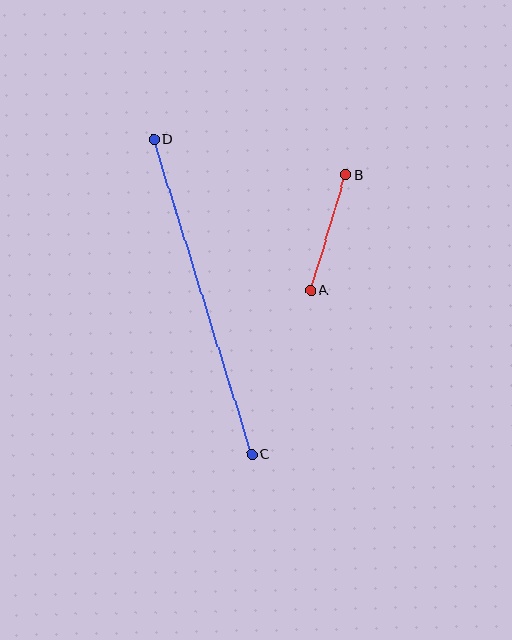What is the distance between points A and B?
The distance is approximately 121 pixels.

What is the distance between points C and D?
The distance is approximately 330 pixels.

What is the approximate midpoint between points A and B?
The midpoint is at approximately (328, 232) pixels.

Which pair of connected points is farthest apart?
Points C and D are farthest apart.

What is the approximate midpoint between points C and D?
The midpoint is at approximately (203, 297) pixels.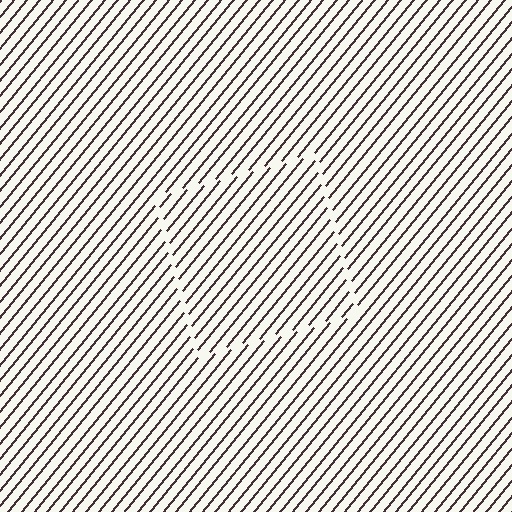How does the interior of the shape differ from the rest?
The interior of the shape contains the same grating, shifted by half a period — the contour is defined by the phase discontinuity where line-ends from the inner and outer gratings abut.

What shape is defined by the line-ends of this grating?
An illusory square. The interior of the shape contains the same grating, shifted by half a period — the contour is defined by the phase discontinuity where line-ends from the inner and outer gratings abut.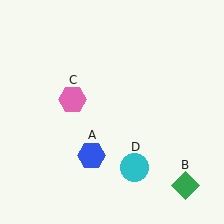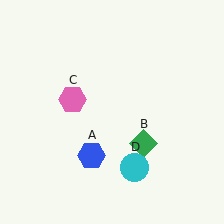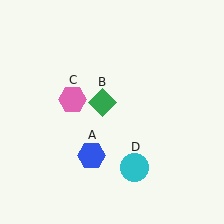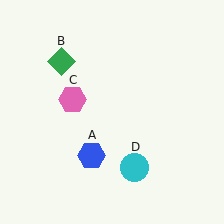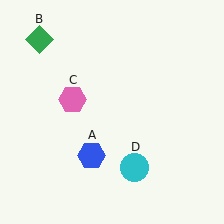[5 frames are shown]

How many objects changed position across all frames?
1 object changed position: green diamond (object B).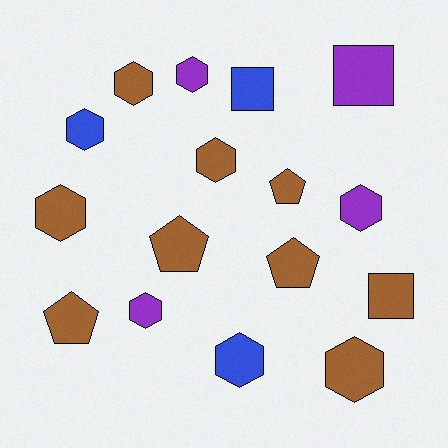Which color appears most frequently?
Brown, with 9 objects.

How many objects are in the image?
There are 16 objects.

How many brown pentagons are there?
There are 4 brown pentagons.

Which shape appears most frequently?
Hexagon, with 9 objects.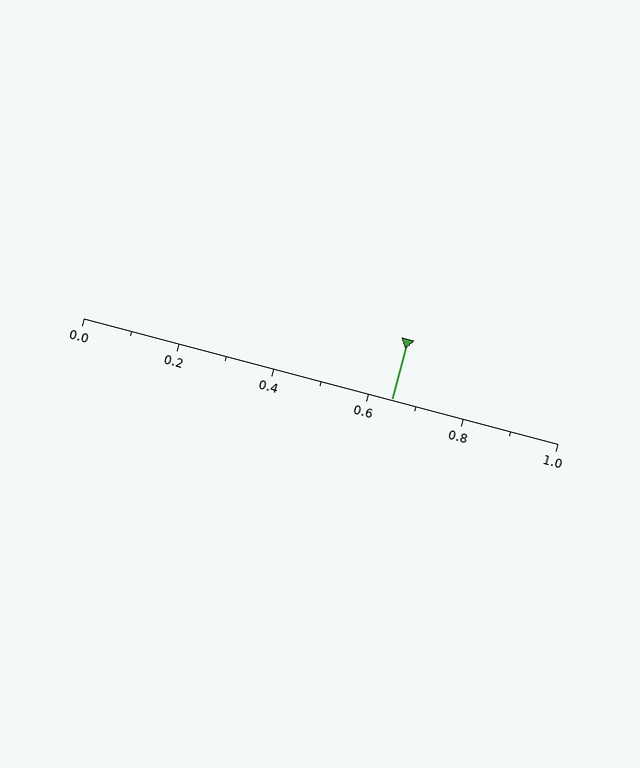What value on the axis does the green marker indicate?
The marker indicates approximately 0.65.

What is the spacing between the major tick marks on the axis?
The major ticks are spaced 0.2 apart.